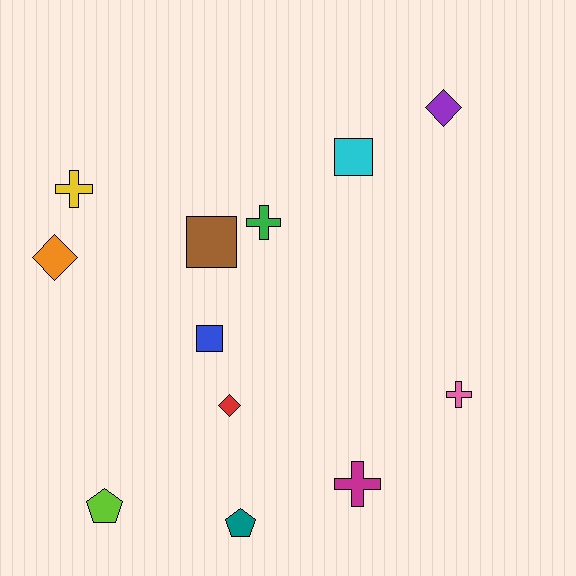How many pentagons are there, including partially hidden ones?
There are 2 pentagons.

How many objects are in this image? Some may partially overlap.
There are 12 objects.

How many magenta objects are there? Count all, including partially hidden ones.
There is 1 magenta object.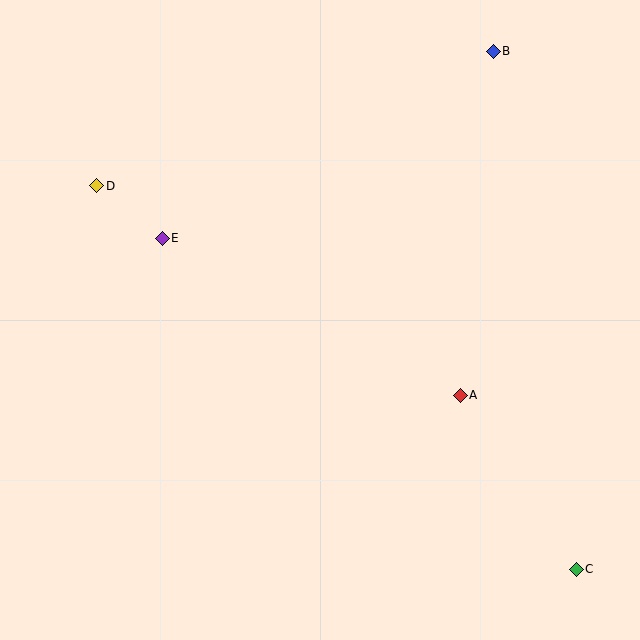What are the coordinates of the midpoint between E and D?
The midpoint between E and D is at (129, 212).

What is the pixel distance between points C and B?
The distance between C and B is 524 pixels.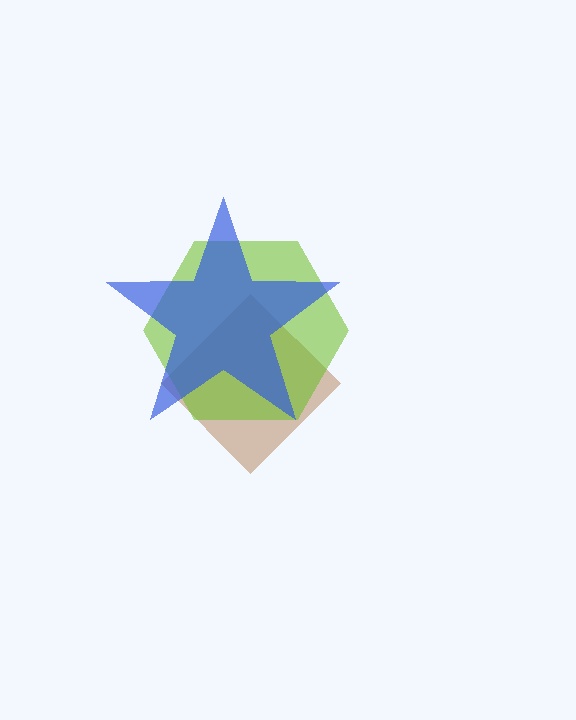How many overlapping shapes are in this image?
There are 3 overlapping shapes in the image.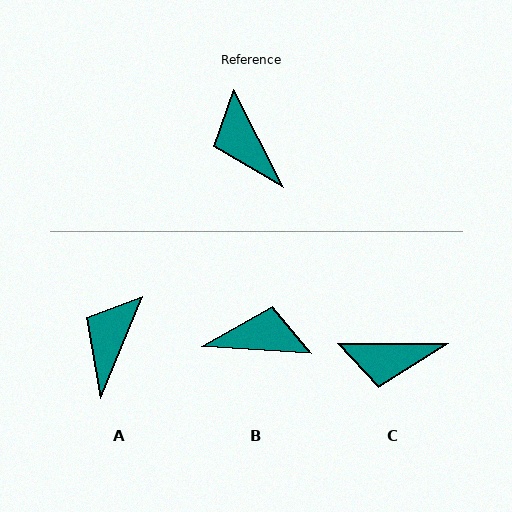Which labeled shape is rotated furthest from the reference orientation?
B, about 121 degrees away.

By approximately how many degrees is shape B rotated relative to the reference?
Approximately 121 degrees clockwise.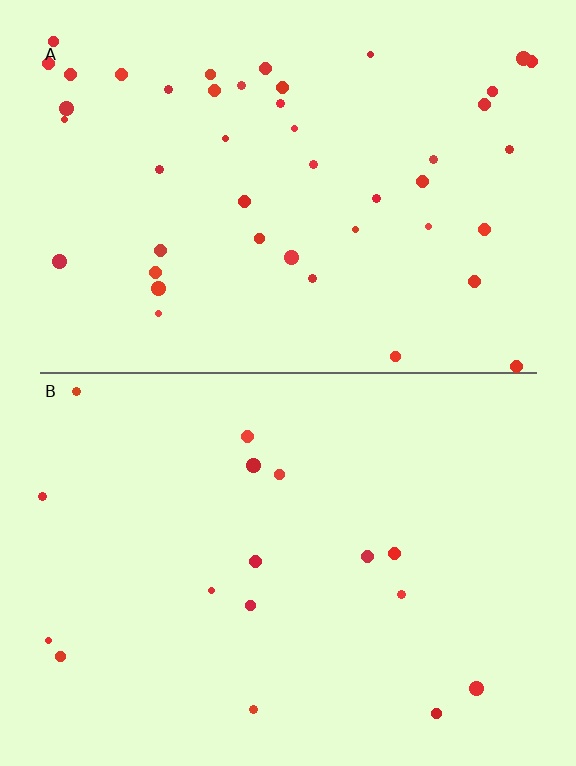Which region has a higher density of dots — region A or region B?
A (the top).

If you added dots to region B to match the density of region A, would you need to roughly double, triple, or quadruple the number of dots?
Approximately triple.